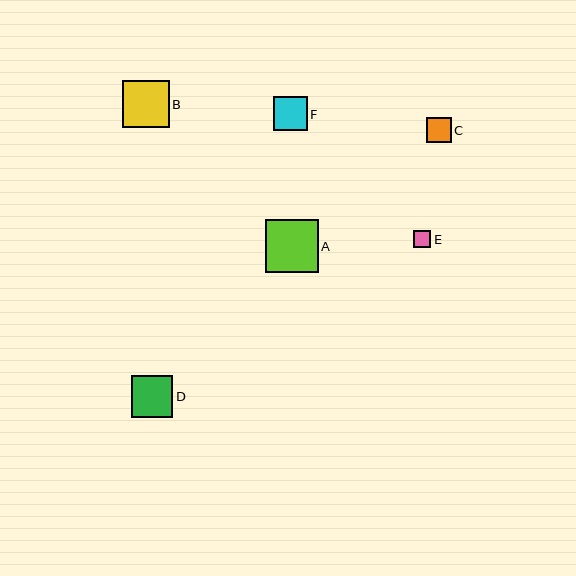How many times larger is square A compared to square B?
Square A is approximately 1.1 times the size of square B.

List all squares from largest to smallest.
From largest to smallest: A, B, D, F, C, E.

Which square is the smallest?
Square E is the smallest with a size of approximately 18 pixels.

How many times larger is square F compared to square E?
Square F is approximately 1.9 times the size of square E.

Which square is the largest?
Square A is the largest with a size of approximately 53 pixels.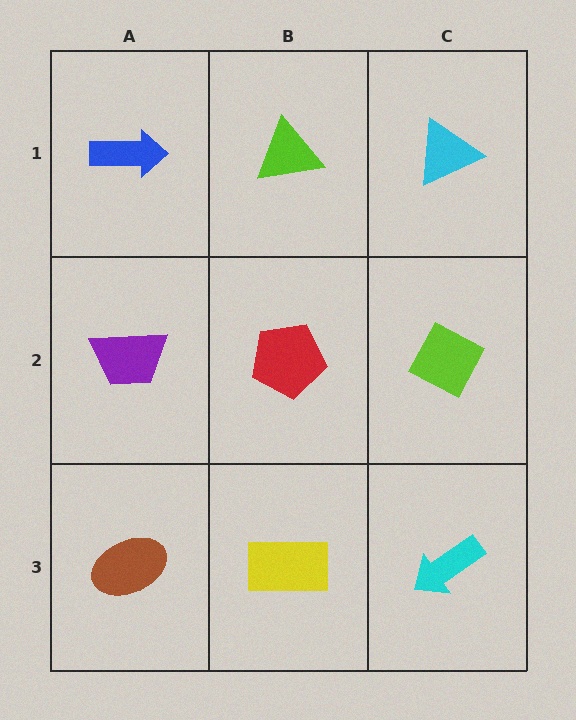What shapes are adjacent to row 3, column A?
A purple trapezoid (row 2, column A), a yellow rectangle (row 3, column B).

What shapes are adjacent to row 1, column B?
A red pentagon (row 2, column B), a blue arrow (row 1, column A), a cyan triangle (row 1, column C).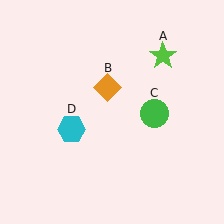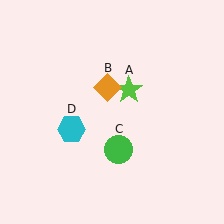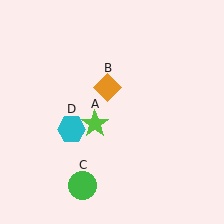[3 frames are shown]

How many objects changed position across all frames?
2 objects changed position: lime star (object A), green circle (object C).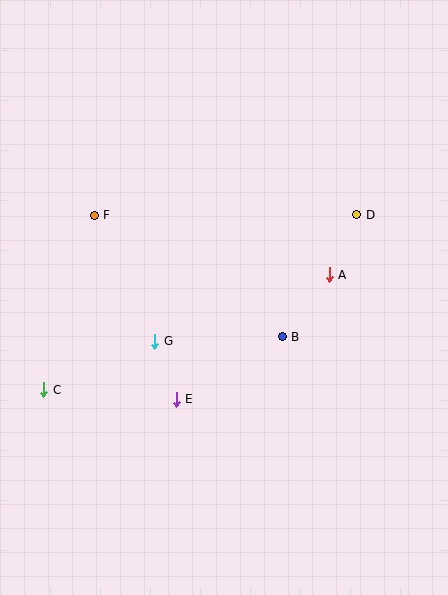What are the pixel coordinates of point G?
Point G is at (155, 341).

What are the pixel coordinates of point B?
Point B is at (282, 337).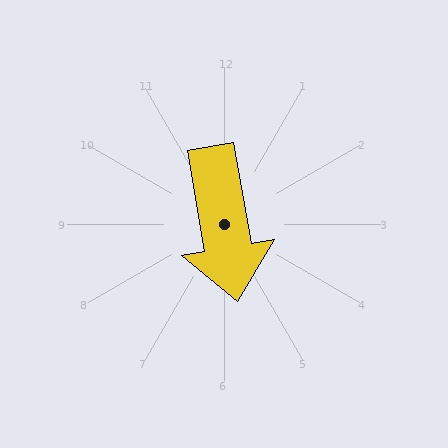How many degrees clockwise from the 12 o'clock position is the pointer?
Approximately 170 degrees.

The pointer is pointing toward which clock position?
Roughly 6 o'clock.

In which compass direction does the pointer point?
South.